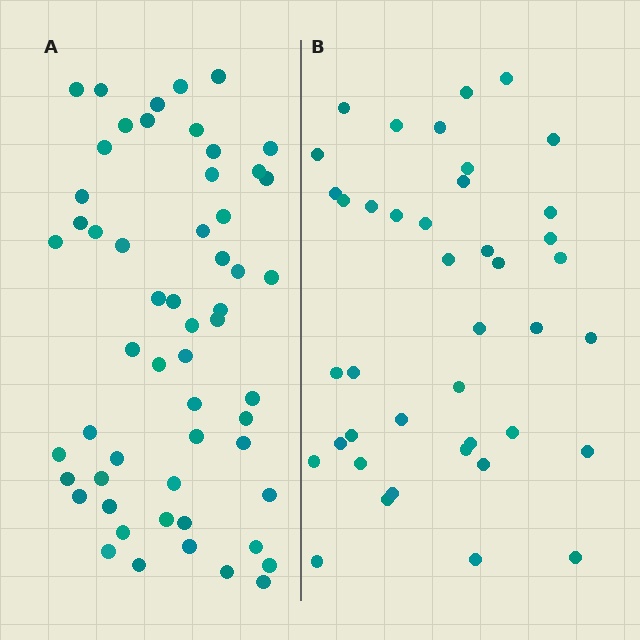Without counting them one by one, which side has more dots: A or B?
Region A (the left region) has more dots.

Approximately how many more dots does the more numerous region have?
Region A has approximately 15 more dots than region B.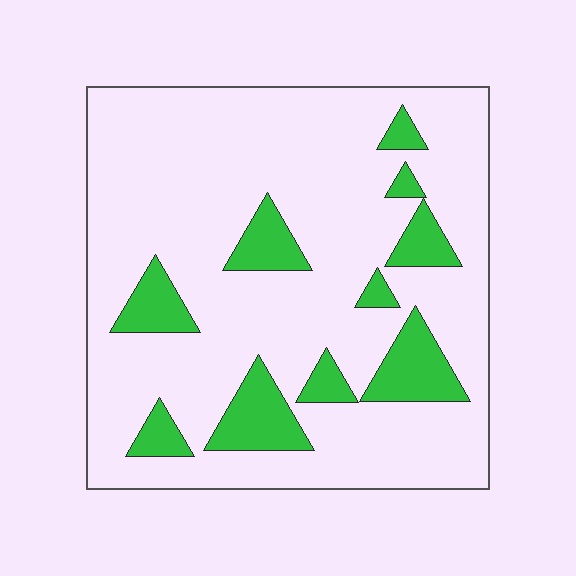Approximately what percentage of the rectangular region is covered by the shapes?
Approximately 15%.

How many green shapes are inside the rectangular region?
10.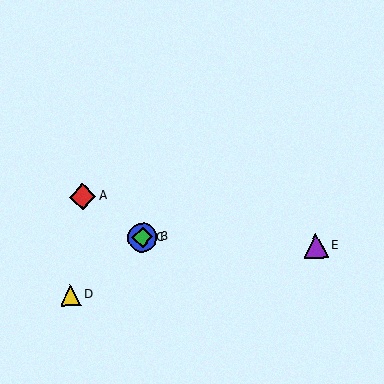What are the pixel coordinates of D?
Object D is at (70, 295).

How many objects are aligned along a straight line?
3 objects (B, C, D) are aligned along a straight line.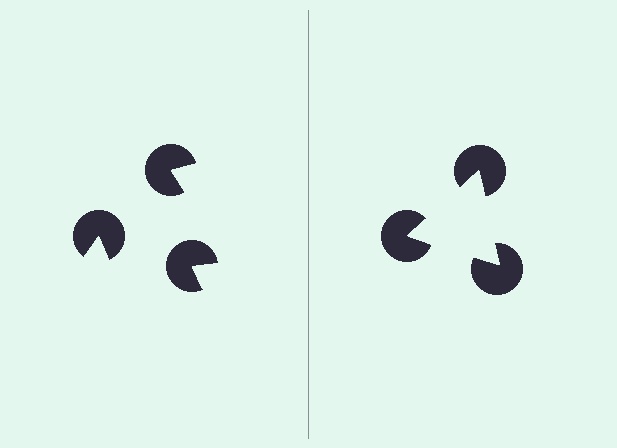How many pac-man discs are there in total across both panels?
6 — 3 on each side.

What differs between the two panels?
The pac-man discs are positioned identically on both sides; only the wedge orientations differ. On the right they align to a triangle; on the left they are misaligned.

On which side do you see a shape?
An illusory triangle appears on the right side. On the left side the wedge cuts are rotated, so no coherent shape forms.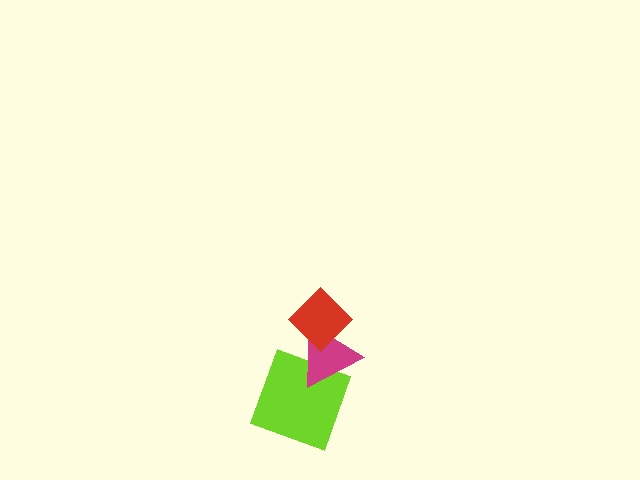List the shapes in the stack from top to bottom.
From top to bottom: the red diamond, the magenta triangle, the lime square.